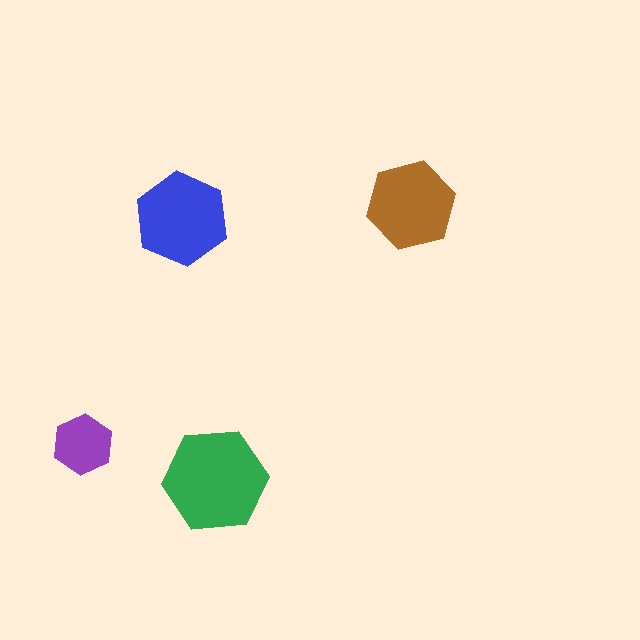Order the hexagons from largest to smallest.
the green one, the blue one, the brown one, the purple one.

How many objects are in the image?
There are 4 objects in the image.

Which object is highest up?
The brown hexagon is topmost.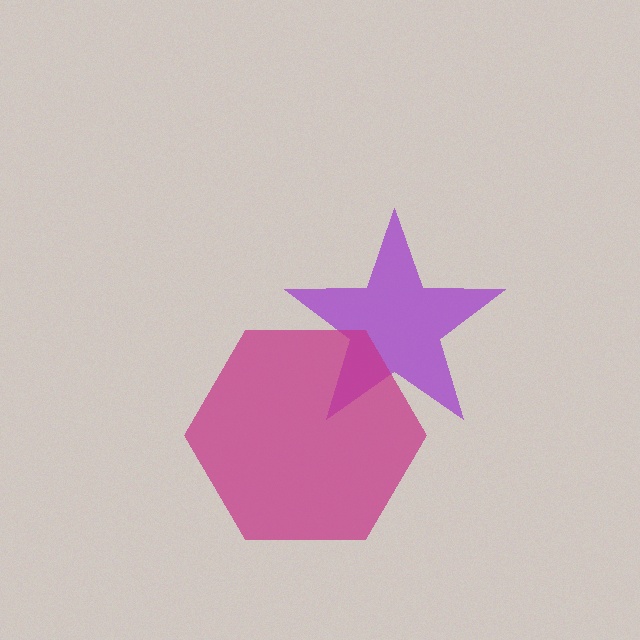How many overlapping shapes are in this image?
There are 2 overlapping shapes in the image.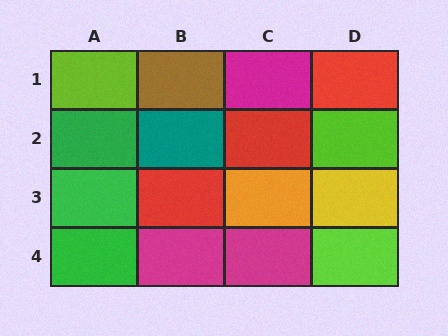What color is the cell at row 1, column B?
Brown.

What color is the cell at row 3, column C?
Orange.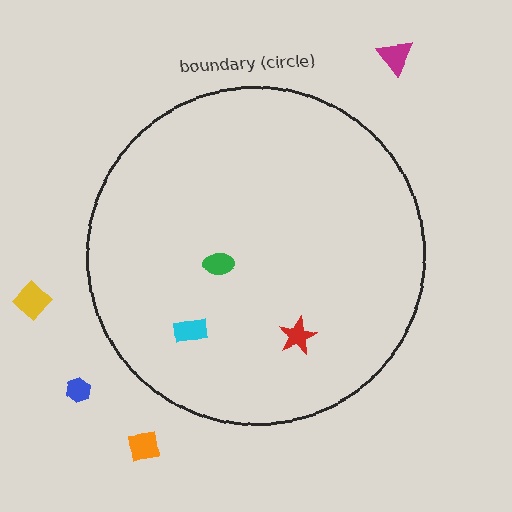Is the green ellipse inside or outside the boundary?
Inside.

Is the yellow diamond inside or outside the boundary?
Outside.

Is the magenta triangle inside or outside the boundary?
Outside.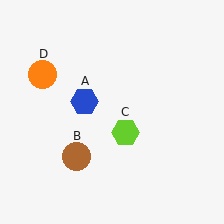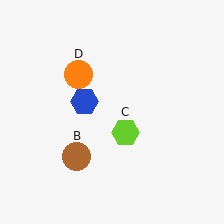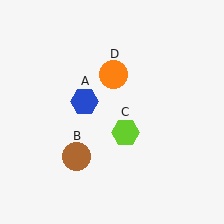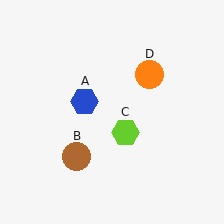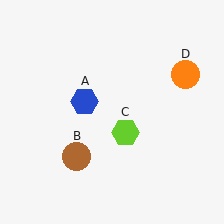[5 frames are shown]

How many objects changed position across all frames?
1 object changed position: orange circle (object D).